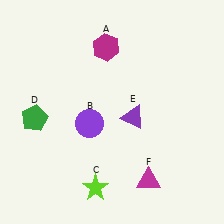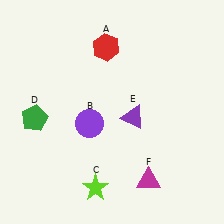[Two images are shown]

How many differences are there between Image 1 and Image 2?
There is 1 difference between the two images.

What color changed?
The hexagon (A) changed from magenta in Image 1 to red in Image 2.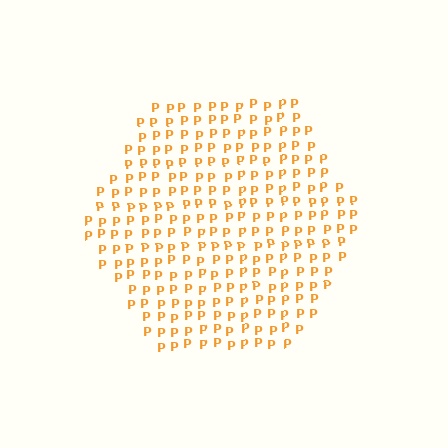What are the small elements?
The small elements are letter P's.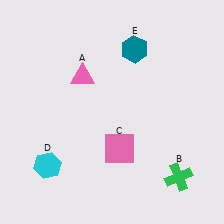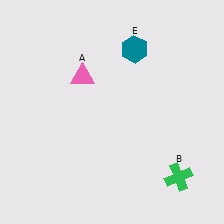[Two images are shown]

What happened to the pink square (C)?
The pink square (C) was removed in Image 2. It was in the bottom-right area of Image 1.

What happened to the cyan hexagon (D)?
The cyan hexagon (D) was removed in Image 2. It was in the bottom-left area of Image 1.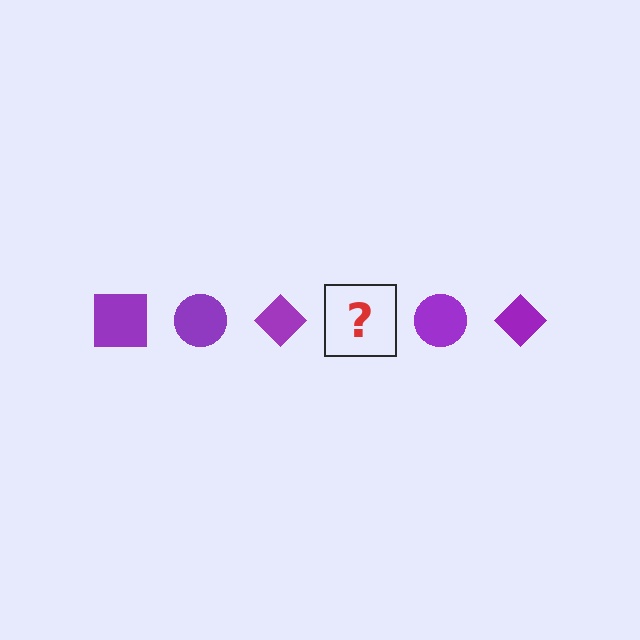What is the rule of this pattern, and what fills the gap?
The rule is that the pattern cycles through square, circle, diamond shapes in purple. The gap should be filled with a purple square.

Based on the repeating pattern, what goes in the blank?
The blank should be a purple square.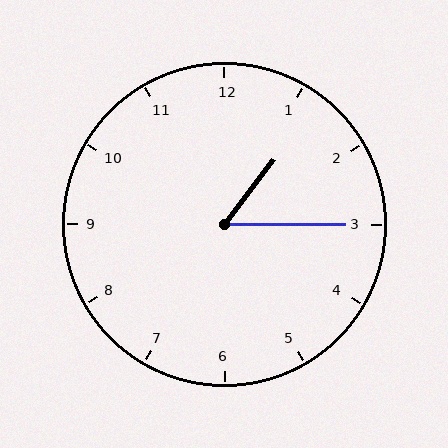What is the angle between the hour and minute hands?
Approximately 52 degrees.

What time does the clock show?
1:15.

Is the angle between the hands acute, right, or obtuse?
It is acute.